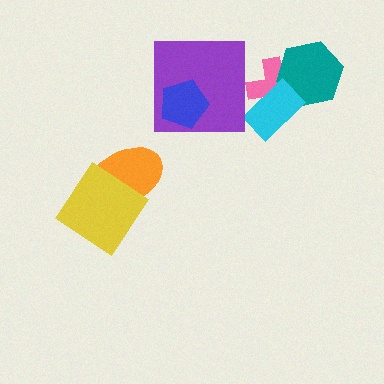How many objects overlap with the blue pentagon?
1 object overlaps with the blue pentagon.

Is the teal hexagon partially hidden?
Yes, it is partially covered by another shape.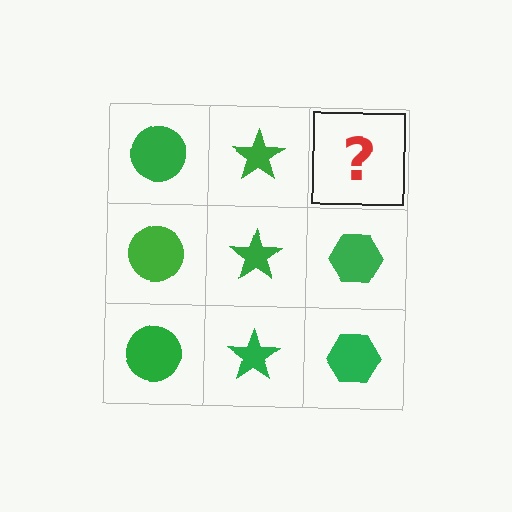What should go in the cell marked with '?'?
The missing cell should contain a green hexagon.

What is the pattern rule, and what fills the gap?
The rule is that each column has a consistent shape. The gap should be filled with a green hexagon.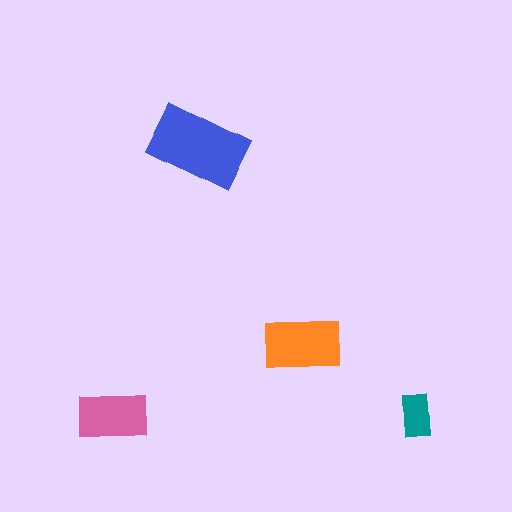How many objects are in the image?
There are 4 objects in the image.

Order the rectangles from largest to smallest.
the blue one, the orange one, the pink one, the teal one.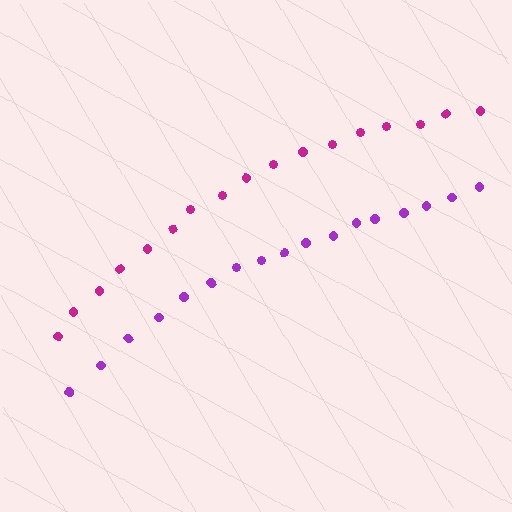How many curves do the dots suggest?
There are 2 distinct paths.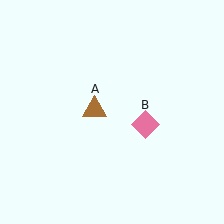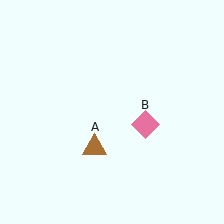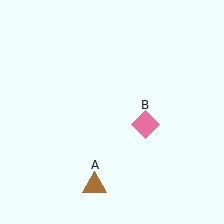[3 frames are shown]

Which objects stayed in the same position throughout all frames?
Pink diamond (object B) remained stationary.